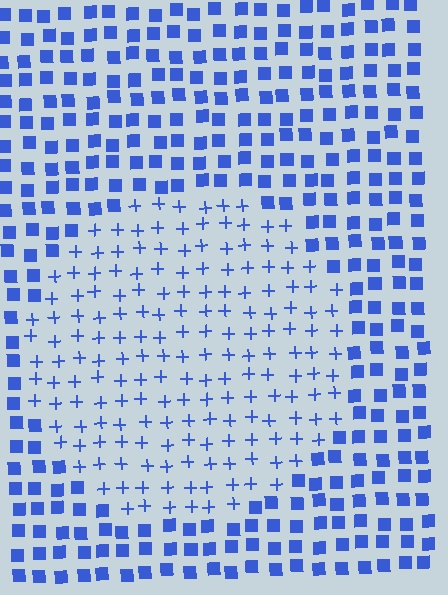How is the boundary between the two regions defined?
The boundary is defined by a change in element shape: plus signs inside vs. squares outside. All elements share the same color and spacing.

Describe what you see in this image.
The image is filled with small blue elements arranged in a uniform grid. A circle-shaped region contains plus signs, while the surrounding area contains squares. The boundary is defined purely by the change in element shape.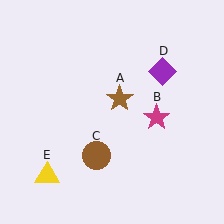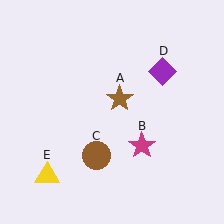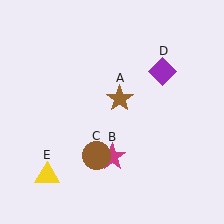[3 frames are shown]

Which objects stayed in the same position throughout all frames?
Brown star (object A) and brown circle (object C) and purple diamond (object D) and yellow triangle (object E) remained stationary.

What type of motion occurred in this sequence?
The magenta star (object B) rotated clockwise around the center of the scene.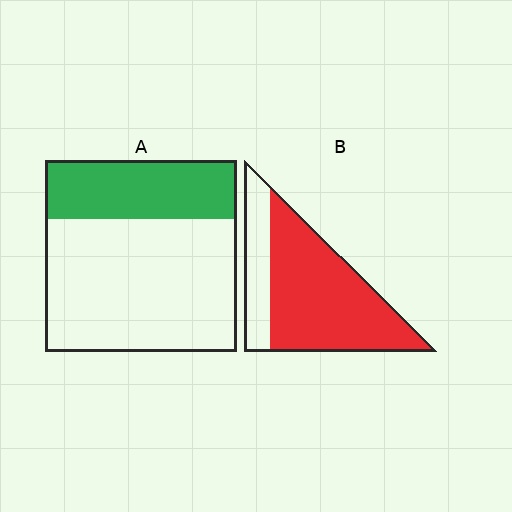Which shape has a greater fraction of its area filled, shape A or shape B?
Shape B.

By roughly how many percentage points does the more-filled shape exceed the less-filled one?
By roughly 45 percentage points (B over A).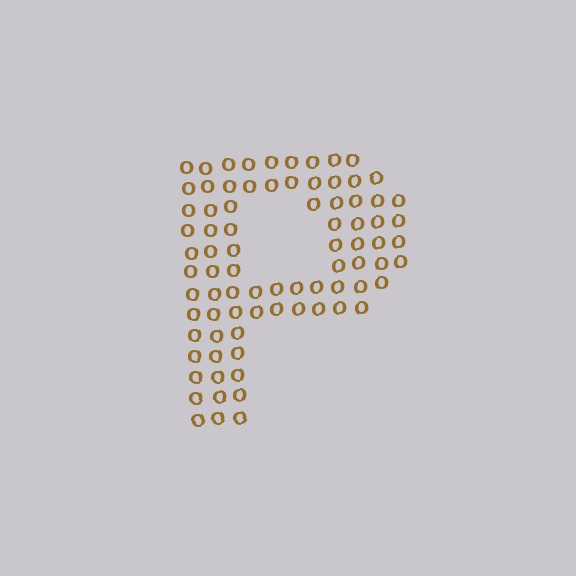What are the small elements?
The small elements are letter O's.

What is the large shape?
The large shape is the letter P.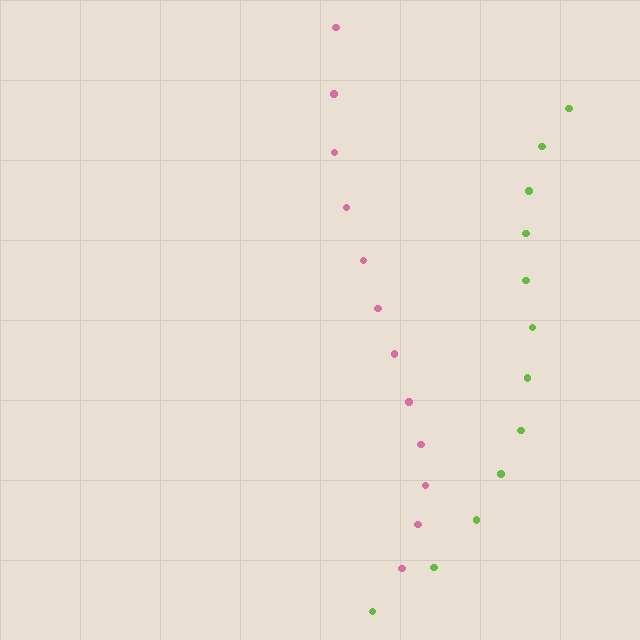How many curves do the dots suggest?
There are 2 distinct paths.